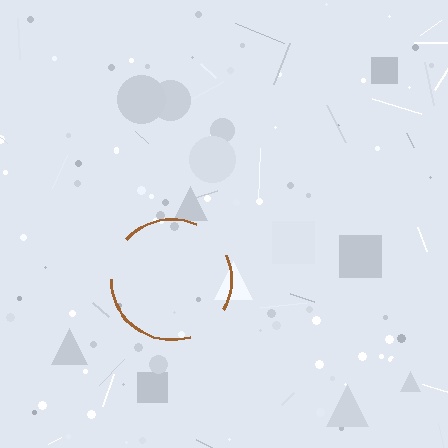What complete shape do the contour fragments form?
The contour fragments form a circle.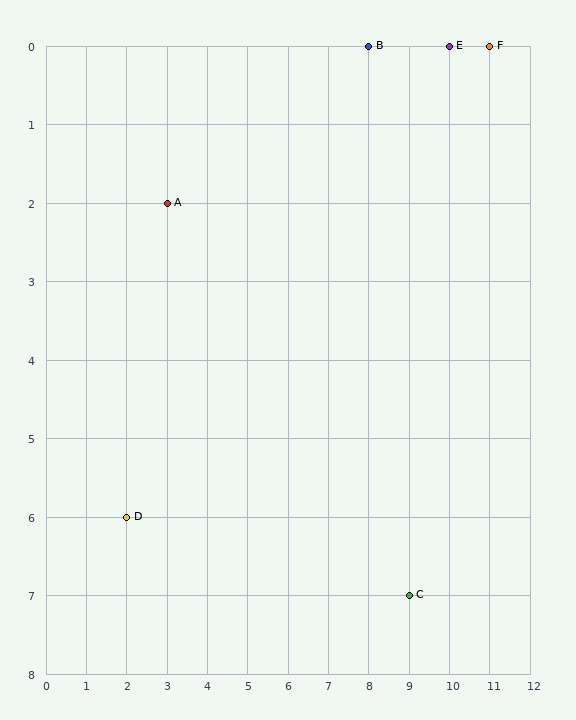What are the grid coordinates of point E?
Point E is at grid coordinates (10, 0).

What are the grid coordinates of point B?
Point B is at grid coordinates (8, 0).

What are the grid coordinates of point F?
Point F is at grid coordinates (11, 0).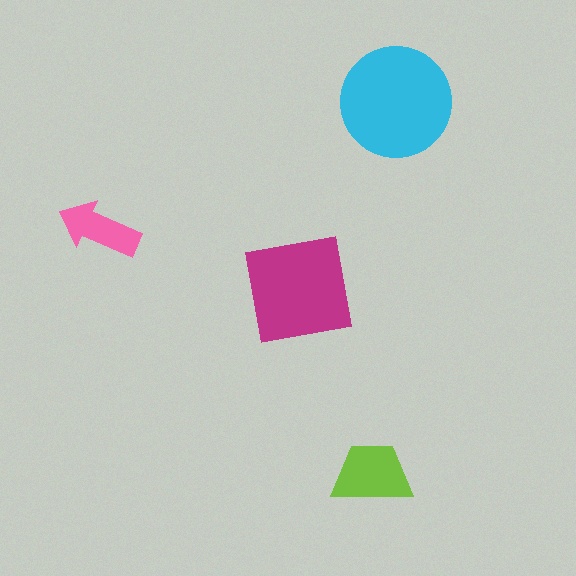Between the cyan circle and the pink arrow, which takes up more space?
The cyan circle.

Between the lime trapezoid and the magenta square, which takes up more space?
The magenta square.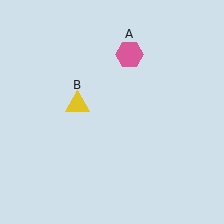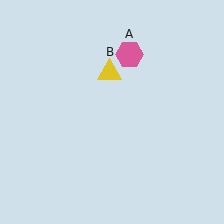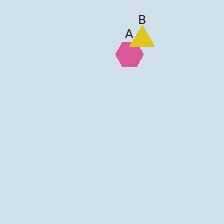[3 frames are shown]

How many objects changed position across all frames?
1 object changed position: yellow triangle (object B).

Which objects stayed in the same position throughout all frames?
Pink hexagon (object A) remained stationary.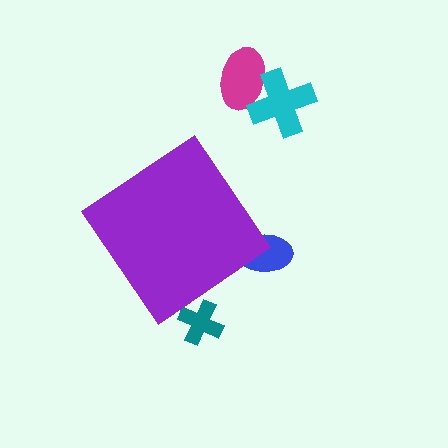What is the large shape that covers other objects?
A purple diamond.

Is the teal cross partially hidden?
Yes, the teal cross is partially hidden behind the purple diamond.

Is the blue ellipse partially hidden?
Yes, the blue ellipse is partially hidden behind the purple diamond.